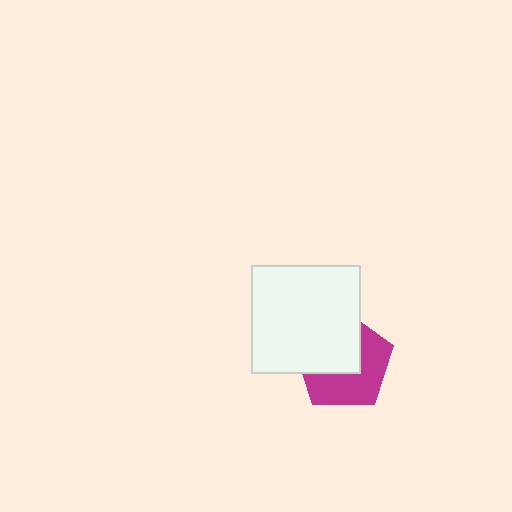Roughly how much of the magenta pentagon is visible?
About half of it is visible (roughly 52%).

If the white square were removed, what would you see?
You would see the complete magenta pentagon.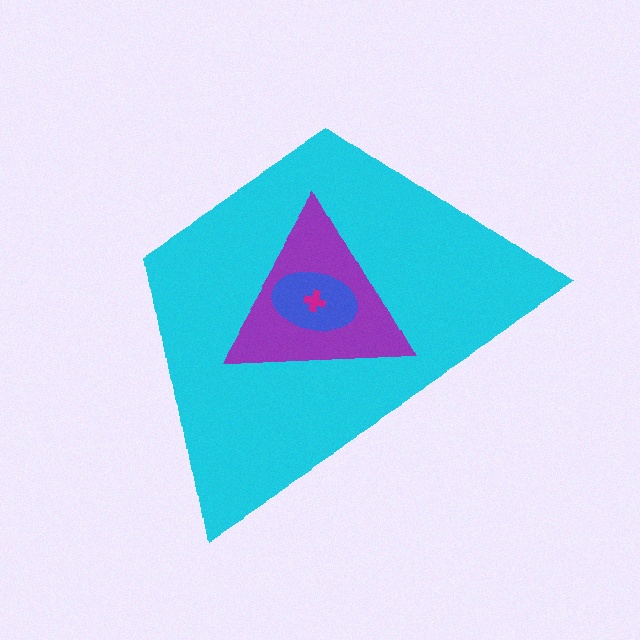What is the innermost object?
The magenta cross.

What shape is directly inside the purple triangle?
The blue ellipse.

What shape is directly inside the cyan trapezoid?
The purple triangle.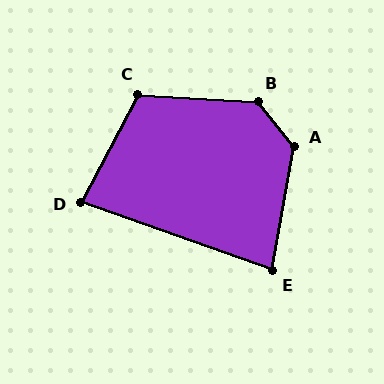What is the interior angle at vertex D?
Approximately 82 degrees (acute).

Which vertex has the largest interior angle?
B, at approximately 132 degrees.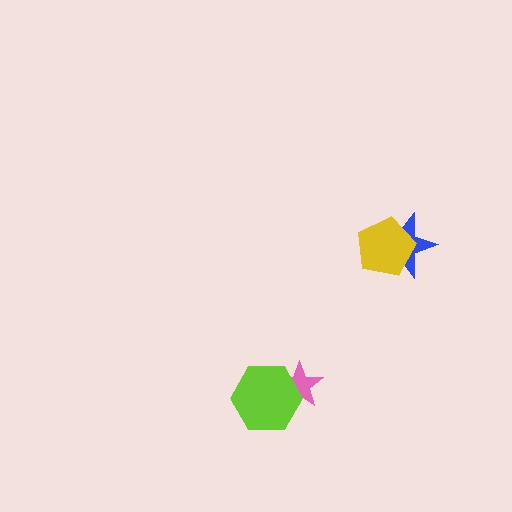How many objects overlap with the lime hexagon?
1 object overlaps with the lime hexagon.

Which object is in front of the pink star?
The lime hexagon is in front of the pink star.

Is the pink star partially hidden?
Yes, it is partially covered by another shape.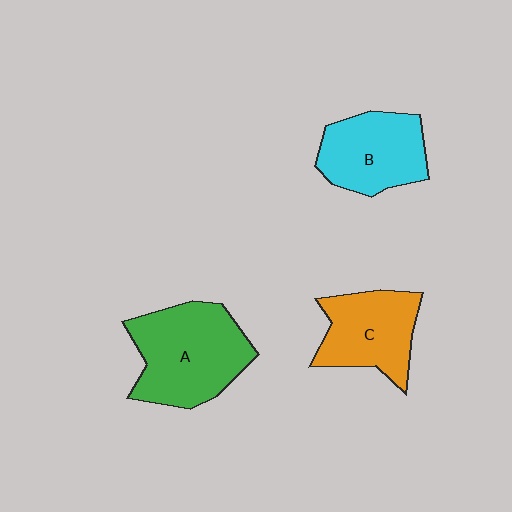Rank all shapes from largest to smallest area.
From largest to smallest: A (green), B (cyan), C (orange).